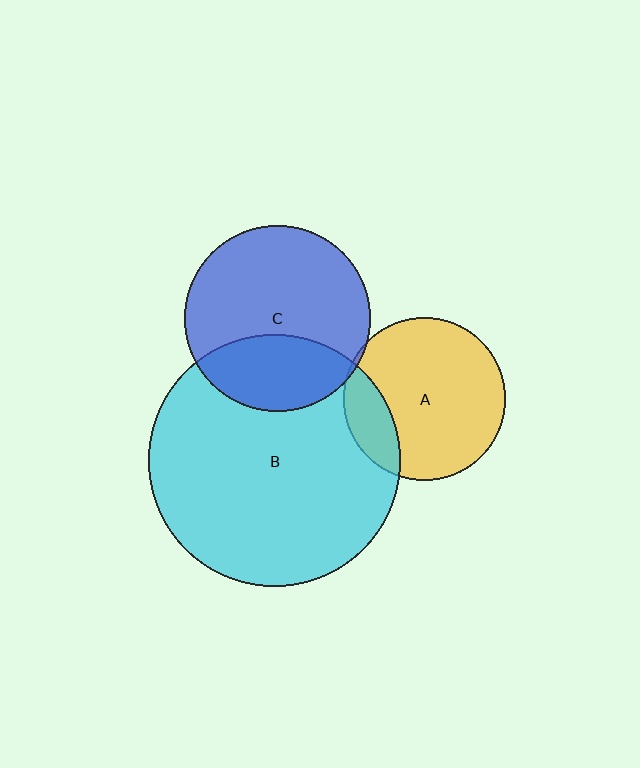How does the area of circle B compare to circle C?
Approximately 1.8 times.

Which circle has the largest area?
Circle B (cyan).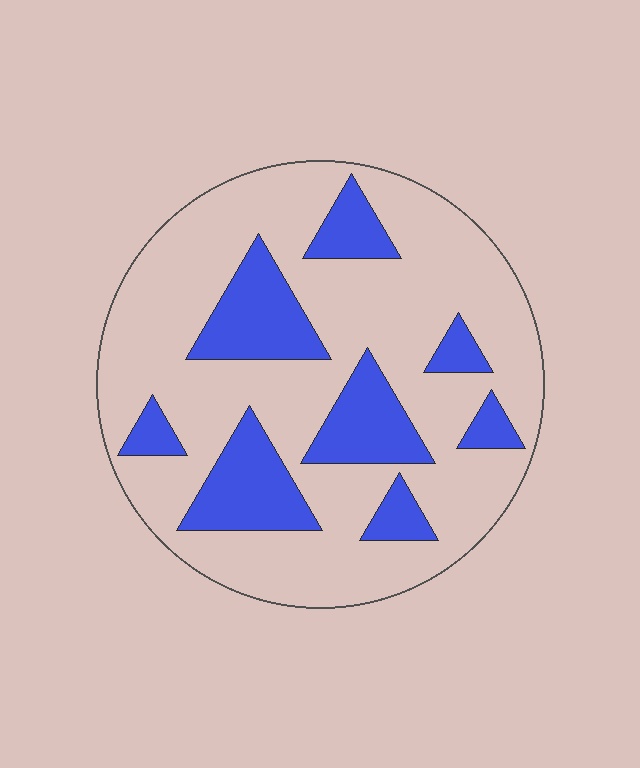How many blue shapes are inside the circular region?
8.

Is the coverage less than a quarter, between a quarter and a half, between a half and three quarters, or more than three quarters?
Between a quarter and a half.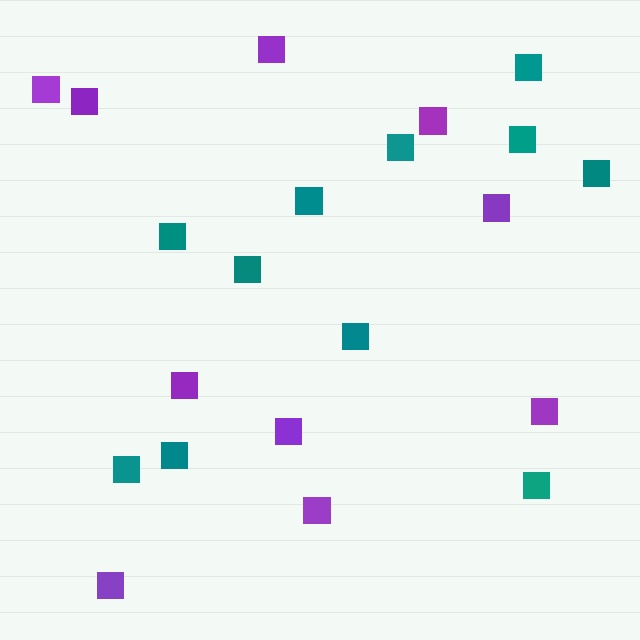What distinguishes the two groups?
There are 2 groups: one group of teal squares (11) and one group of purple squares (10).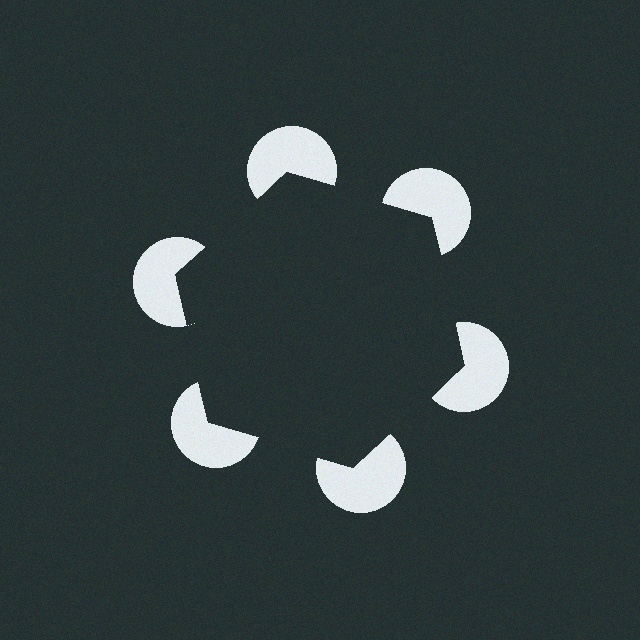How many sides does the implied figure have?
6 sides.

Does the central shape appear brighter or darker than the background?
It typically appears slightly darker than the background, even though no actual brightness change is drawn.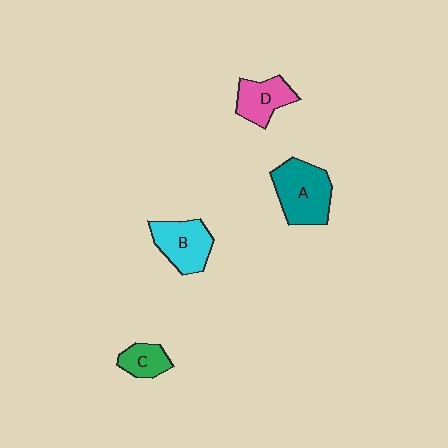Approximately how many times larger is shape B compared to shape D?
Approximately 1.2 times.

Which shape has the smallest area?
Shape C (green).